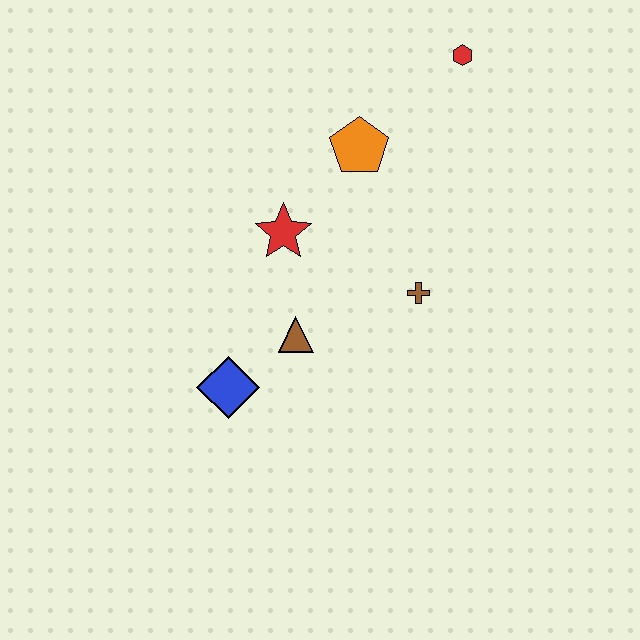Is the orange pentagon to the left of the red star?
No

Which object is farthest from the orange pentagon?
The blue diamond is farthest from the orange pentagon.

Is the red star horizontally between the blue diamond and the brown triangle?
Yes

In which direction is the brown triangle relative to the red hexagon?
The brown triangle is below the red hexagon.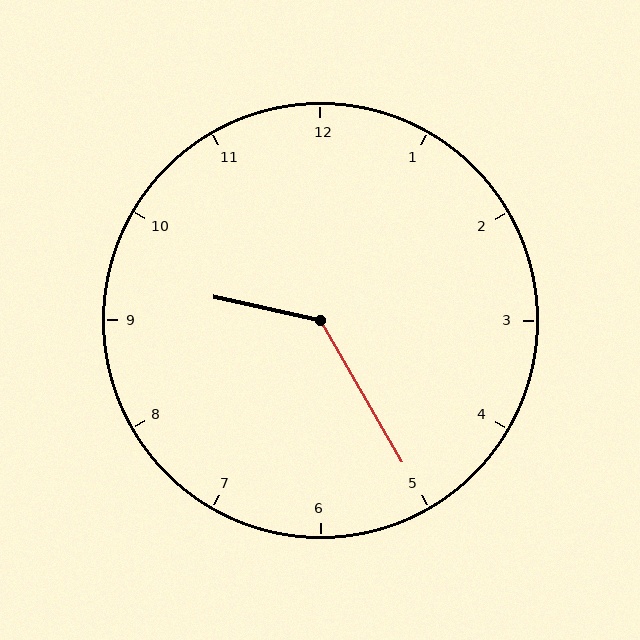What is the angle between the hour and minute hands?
Approximately 132 degrees.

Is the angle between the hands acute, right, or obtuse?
It is obtuse.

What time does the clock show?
9:25.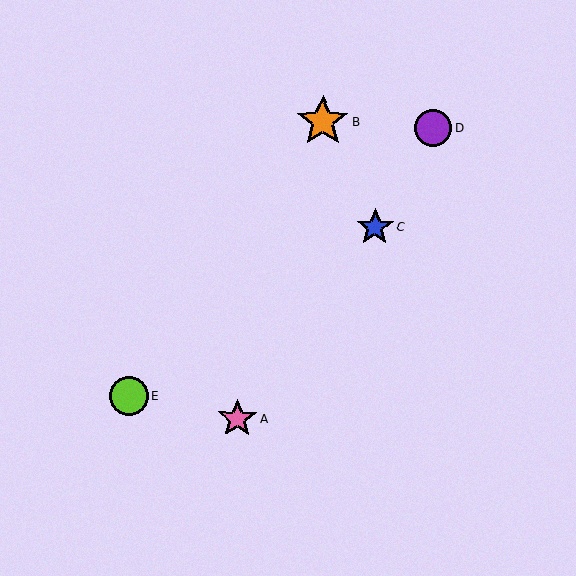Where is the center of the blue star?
The center of the blue star is at (375, 227).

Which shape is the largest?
The orange star (labeled B) is the largest.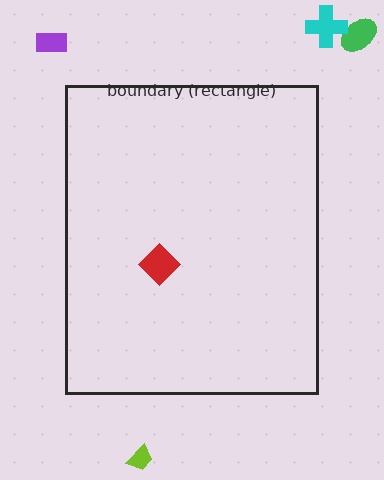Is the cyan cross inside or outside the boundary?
Outside.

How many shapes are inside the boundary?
1 inside, 4 outside.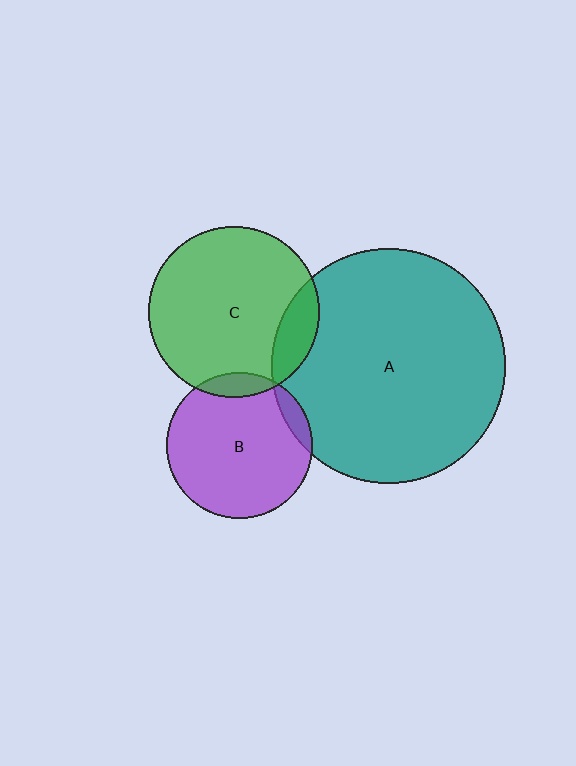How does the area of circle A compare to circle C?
Approximately 1.9 times.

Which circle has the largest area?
Circle A (teal).